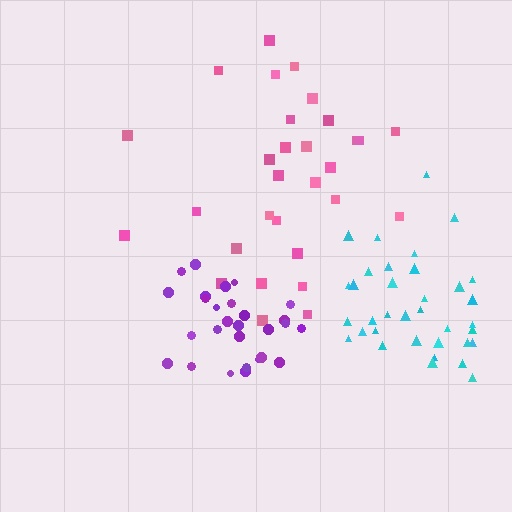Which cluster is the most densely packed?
Purple.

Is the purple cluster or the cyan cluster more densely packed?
Purple.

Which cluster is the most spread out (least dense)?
Pink.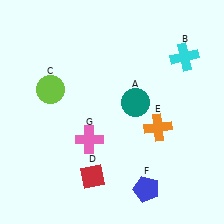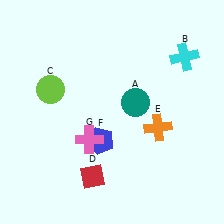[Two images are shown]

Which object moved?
The blue pentagon (F) moved up.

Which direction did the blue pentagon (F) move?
The blue pentagon (F) moved up.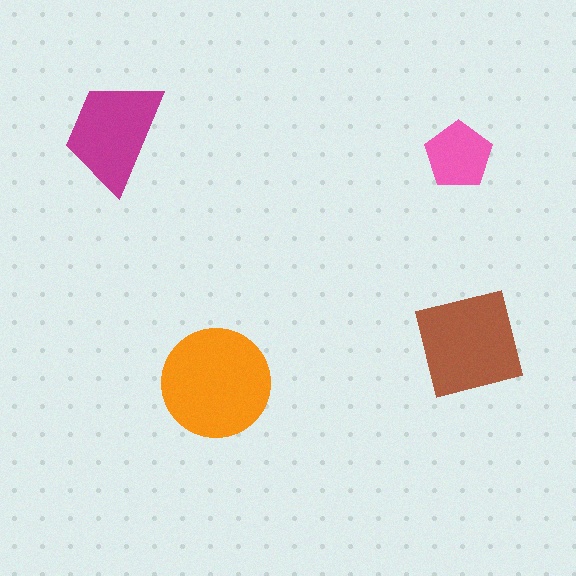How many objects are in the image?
There are 4 objects in the image.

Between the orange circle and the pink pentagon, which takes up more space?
The orange circle.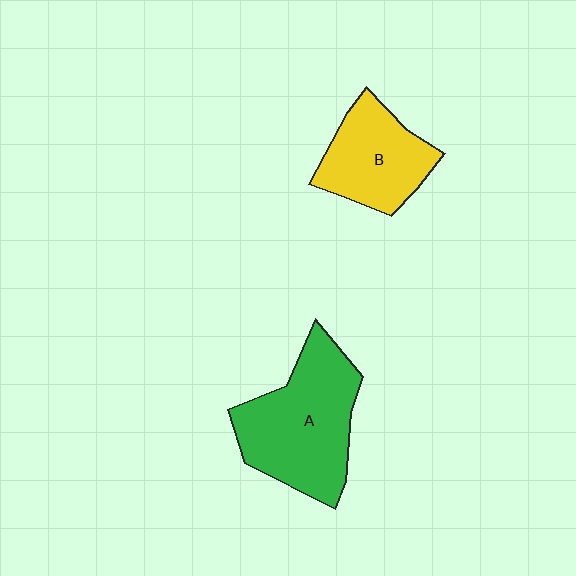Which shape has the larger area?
Shape A (green).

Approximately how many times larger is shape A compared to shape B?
Approximately 1.5 times.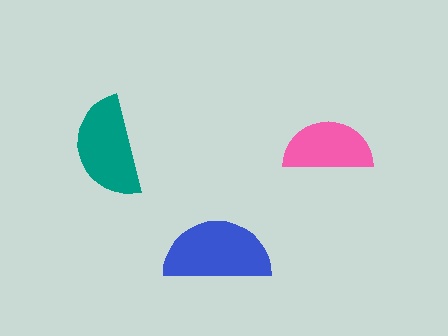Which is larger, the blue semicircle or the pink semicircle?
The blue one.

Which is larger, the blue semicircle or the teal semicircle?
The blue one.